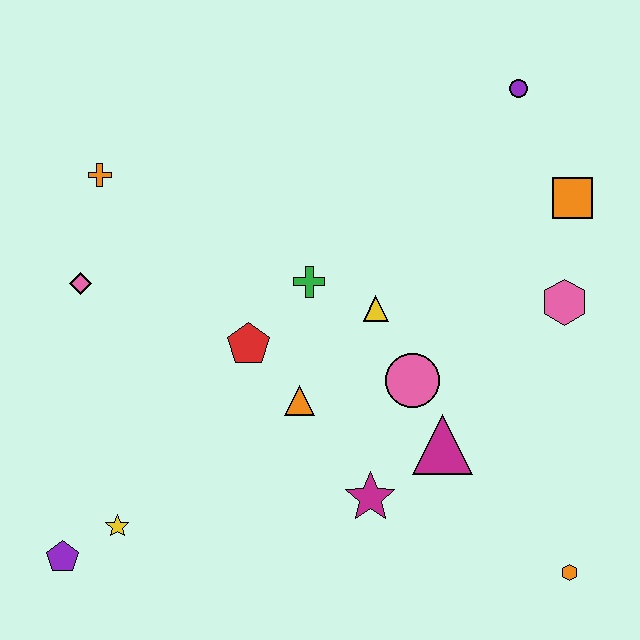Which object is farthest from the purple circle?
The purple pentagon is farthest from the purple circle.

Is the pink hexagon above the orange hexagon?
Yes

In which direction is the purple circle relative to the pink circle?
The purple circle is above the pink circle.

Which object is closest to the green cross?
The yellow triangle is closest to the green cross.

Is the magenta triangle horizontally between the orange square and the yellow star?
Yes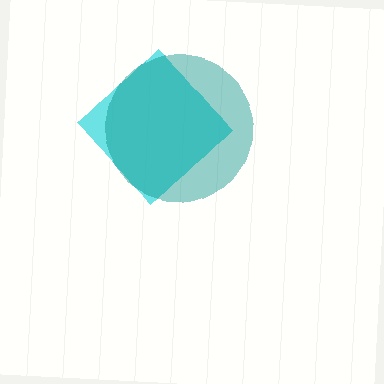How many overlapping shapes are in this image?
There are 2 overlapping shapes in the image.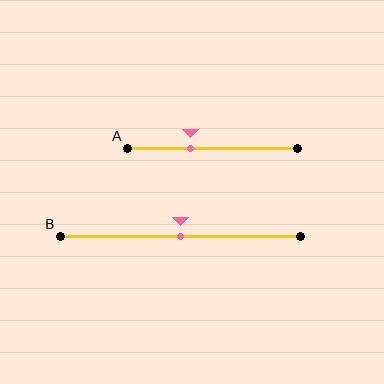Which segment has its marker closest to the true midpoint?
Segment B has its marker closest to the true midpoint.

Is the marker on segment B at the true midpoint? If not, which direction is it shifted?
Yes, the marker on segment B is at the true midpoint.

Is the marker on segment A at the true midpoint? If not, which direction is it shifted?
No, the marker on segment A is shifted to the left by about 13% of the segment length.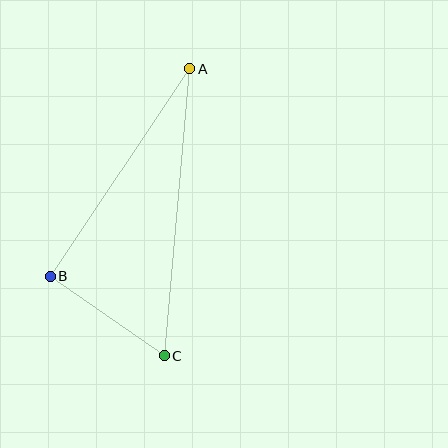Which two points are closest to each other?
Points B and C are closest to each other.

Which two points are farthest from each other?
Points A and C are farthest from each other.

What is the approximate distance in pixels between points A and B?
The distance between A and B is approximately 250 pixels.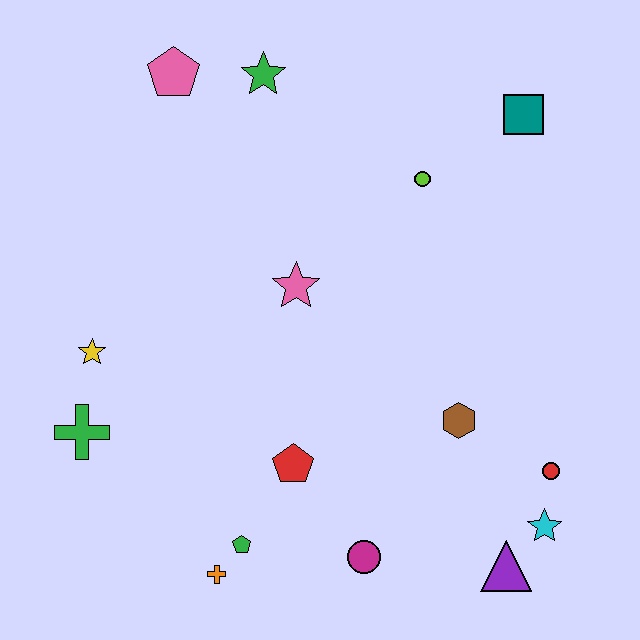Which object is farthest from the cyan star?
The pink pentagon is farthest from the cyan star.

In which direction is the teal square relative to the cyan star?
The teal square is above the cyan star.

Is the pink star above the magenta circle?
Yes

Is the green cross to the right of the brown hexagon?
No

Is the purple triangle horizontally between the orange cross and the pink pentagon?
No